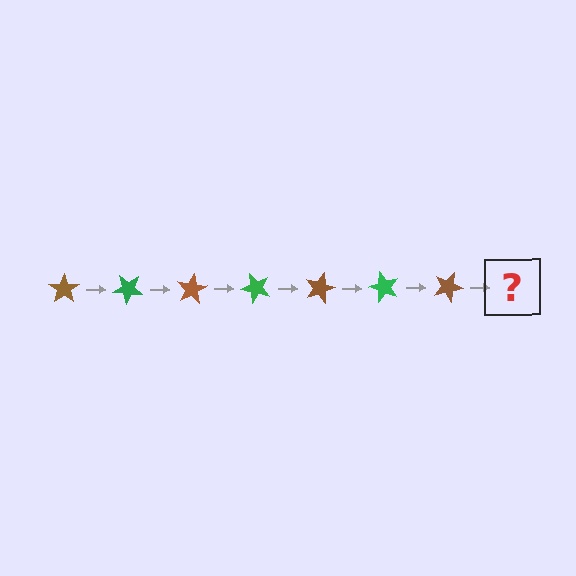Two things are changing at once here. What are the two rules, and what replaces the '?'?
The two rules are that it rotates 40 degrees each step and the color cycles through brown and green. The '?' should be a green star, rotated 280 degrees from the start.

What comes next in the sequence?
The next element should be a green star, rotated 280 degrees from the start.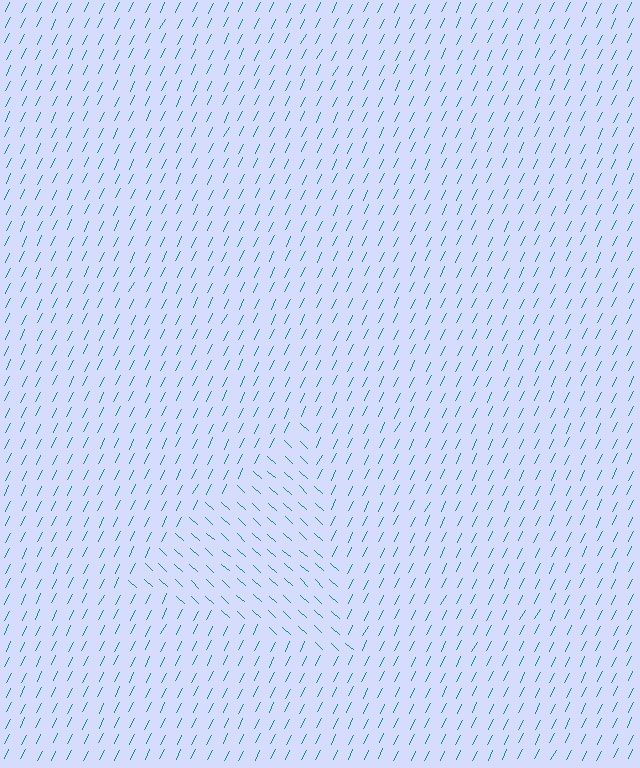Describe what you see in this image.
The image is filled with small teal line segments. A triangle region in the image has lines oriented differently from the surrounding lines, creating a visible texture boundary.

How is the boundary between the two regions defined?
The boundary is defined purely by a change in line orientation (approximately 74 degrees difference). All lines are the same color and thickness.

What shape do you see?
I see a triangle.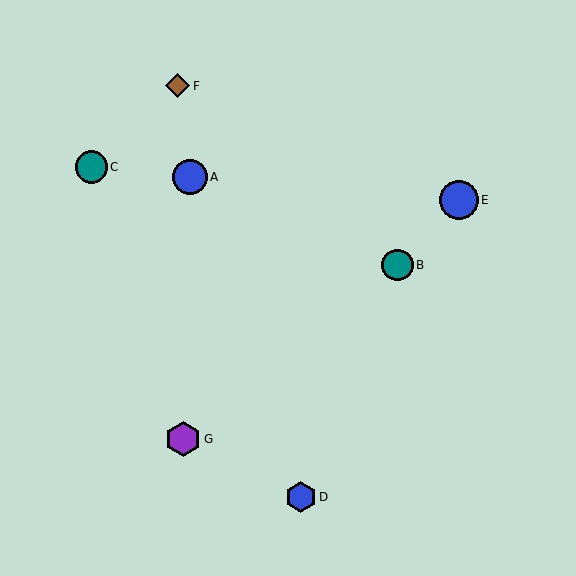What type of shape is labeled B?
Shape B is a teal circle.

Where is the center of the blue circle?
The center of the blue circle is at (459, 200).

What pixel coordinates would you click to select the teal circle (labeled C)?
Click at (91, 167) to select the teal circle C.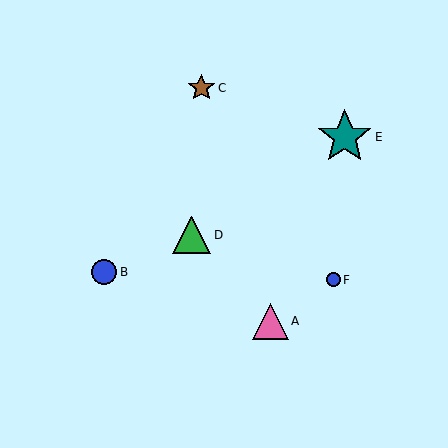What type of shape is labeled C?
Shape C is a brown star.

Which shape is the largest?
The teal star (labeled E) is the largest.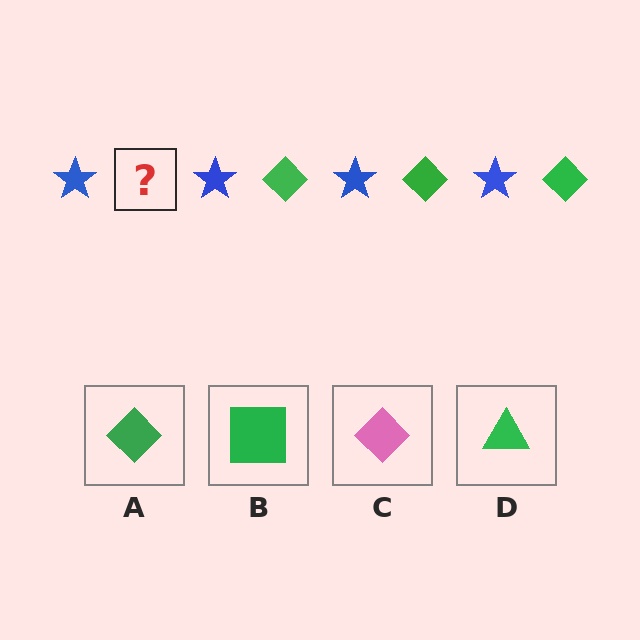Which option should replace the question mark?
Option A.